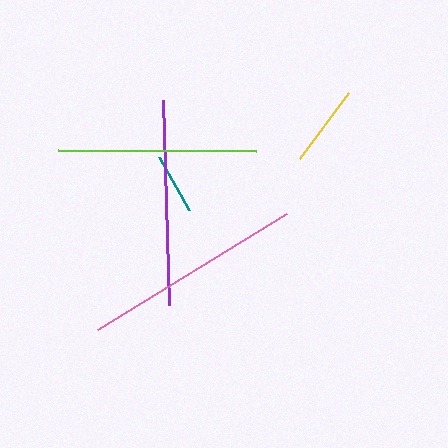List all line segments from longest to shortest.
From longest to shortest: pink, purple, lime, yellow, teal.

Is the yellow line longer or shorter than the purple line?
The purple line is longer than the yellow line.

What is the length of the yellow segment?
The yellow segment is approximately 82 pixels long.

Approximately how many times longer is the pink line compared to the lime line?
The pink line is approximately 1.1 times the length of the lime line.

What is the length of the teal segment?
The teal segment is approximately 61 pixels long.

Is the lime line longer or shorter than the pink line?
The pink line is longer than the lime line.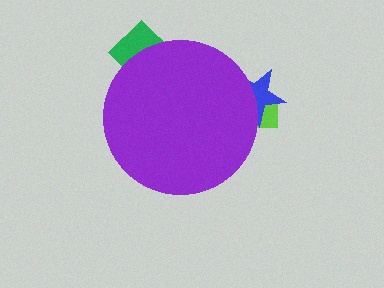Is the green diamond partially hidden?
Yes, the green diamond is partially hidden behind the purple circle.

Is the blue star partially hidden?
Yes, the blue star is partially hidden behind the purple circle.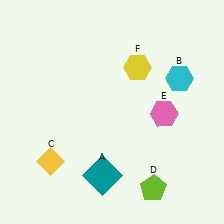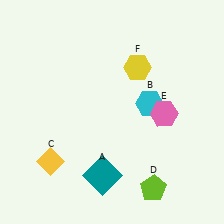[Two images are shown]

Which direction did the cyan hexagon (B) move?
The cyan hexagon (B) moved left.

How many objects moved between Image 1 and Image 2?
1 object moved between the two images.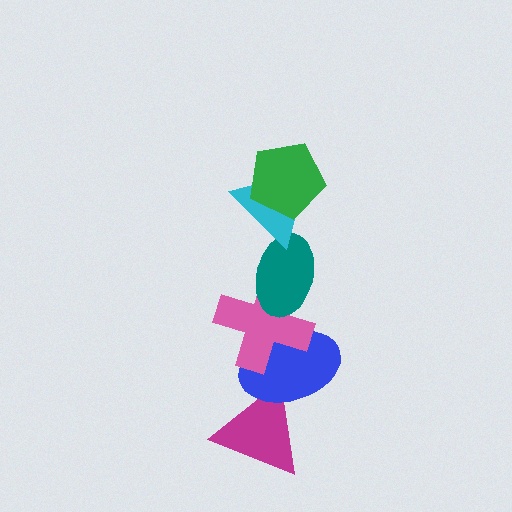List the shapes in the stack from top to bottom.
From top to bottom: the green pentagon, the cyan triangle, the teal ellipse, the pink cross, the blue ellipse, the magenta triangle.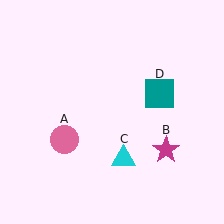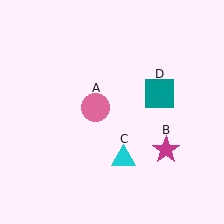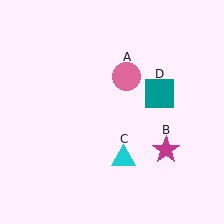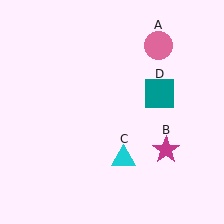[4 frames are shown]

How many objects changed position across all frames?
1 object changed position: pink circle (object A).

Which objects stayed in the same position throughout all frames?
Magenta star (object B) and cyan triangle (object C) and teal square (object D) remained stationary.